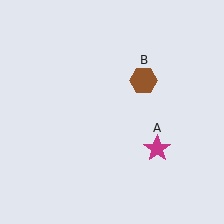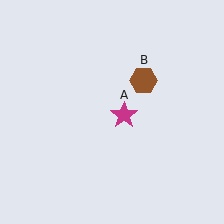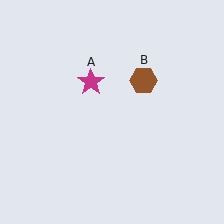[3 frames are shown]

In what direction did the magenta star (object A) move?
The magenta star (object A) moved up and to the left.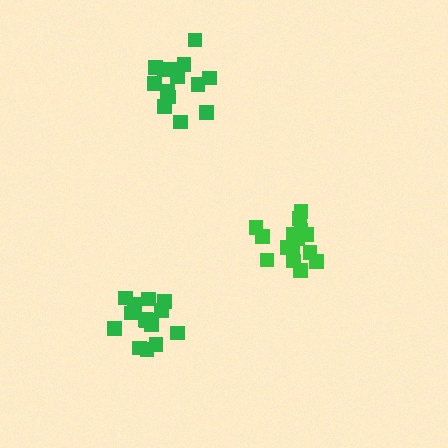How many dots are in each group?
Group 1: 14 dots, Group 2: 15 dots, Group 3: 15 dots (44 total).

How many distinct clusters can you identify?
There are 3 distinct clusters.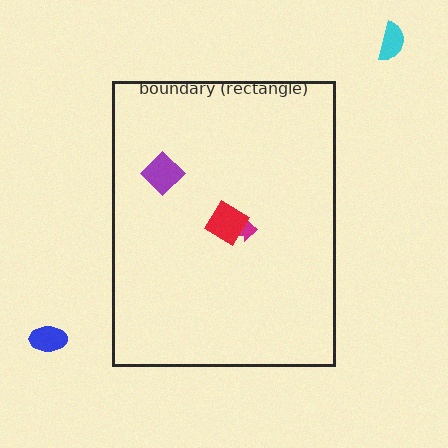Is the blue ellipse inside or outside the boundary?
Outside.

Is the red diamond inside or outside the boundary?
Inside.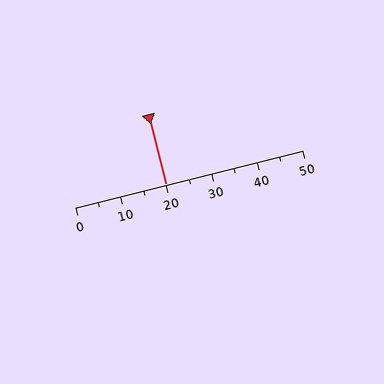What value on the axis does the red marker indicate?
The marker indicates approximately 20.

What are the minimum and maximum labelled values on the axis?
The axis runs from 0 to 50.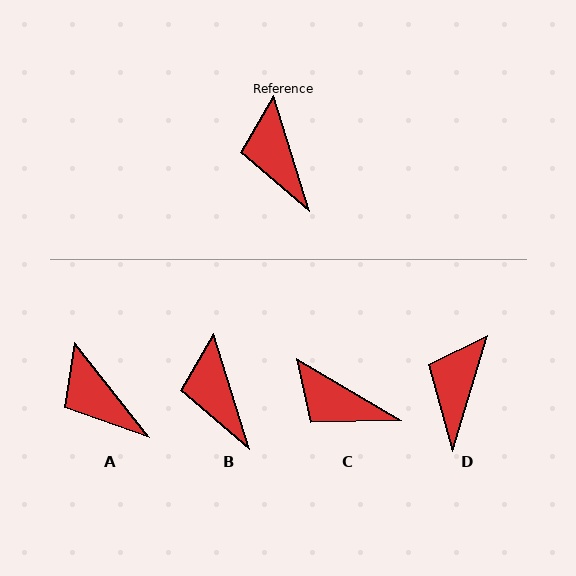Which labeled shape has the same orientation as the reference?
B.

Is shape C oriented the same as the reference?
No, it is off by about 42 degrees.